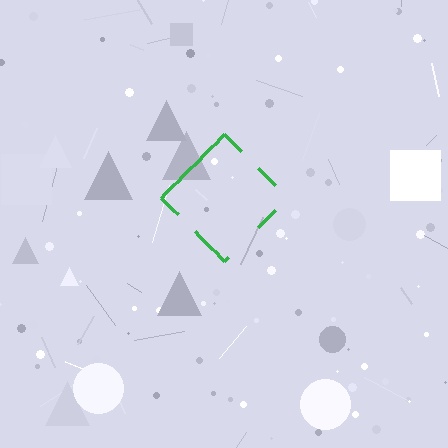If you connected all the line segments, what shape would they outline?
They would outline a diamond.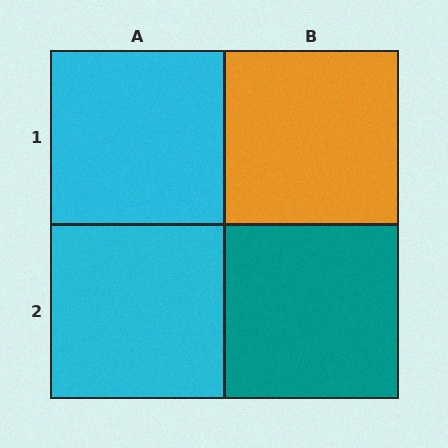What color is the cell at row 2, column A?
Cyan.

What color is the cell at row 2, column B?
Teal.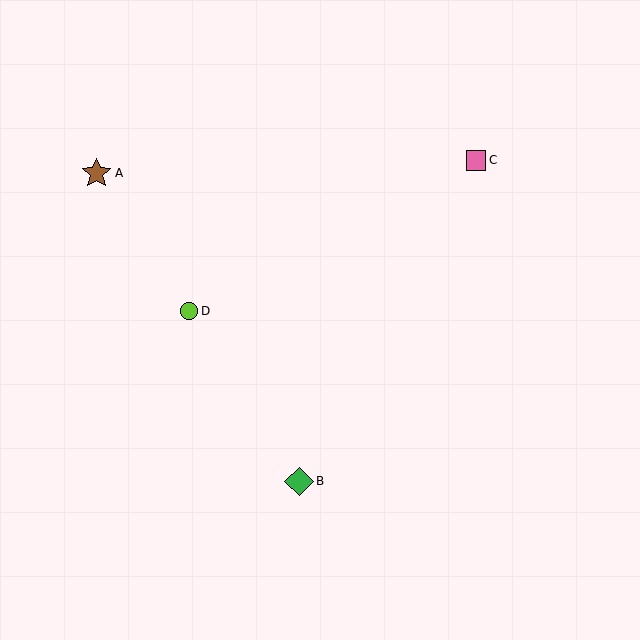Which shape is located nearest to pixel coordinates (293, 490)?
The green diamond (labeled B) at (299, 481) is nearest to that location.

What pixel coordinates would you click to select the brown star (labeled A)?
Click at (97, 173) to select the brown star A.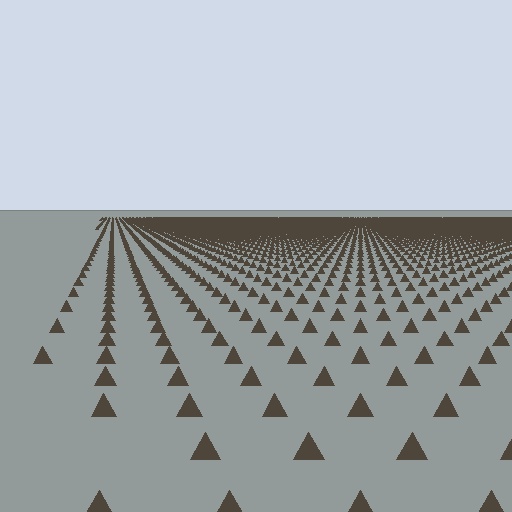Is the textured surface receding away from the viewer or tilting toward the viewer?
The surface is receding away from the viewer. Texture elements get smaller and denser toward the top.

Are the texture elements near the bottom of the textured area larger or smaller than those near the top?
Larger. Near the bottom, elements are closer to the viewer and appear at a bigger on-screen size.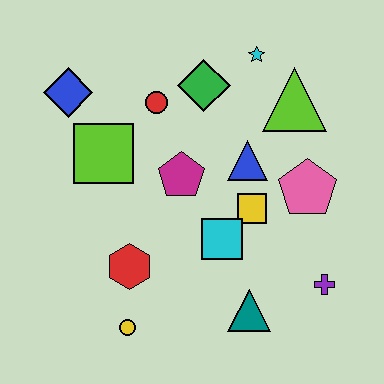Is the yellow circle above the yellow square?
No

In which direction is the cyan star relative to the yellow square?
The cyan star is above the yellow square.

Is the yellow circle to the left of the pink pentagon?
Yes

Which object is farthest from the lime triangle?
The yellow circle is farthest from the lime triangle.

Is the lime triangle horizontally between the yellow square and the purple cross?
Yes